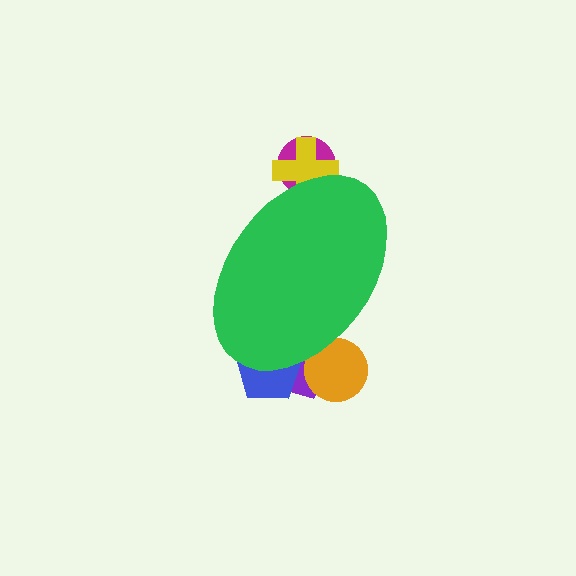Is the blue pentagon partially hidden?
Yes, the blue pentagon is partially hidden behind the green ellipse.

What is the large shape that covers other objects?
A green ellipse.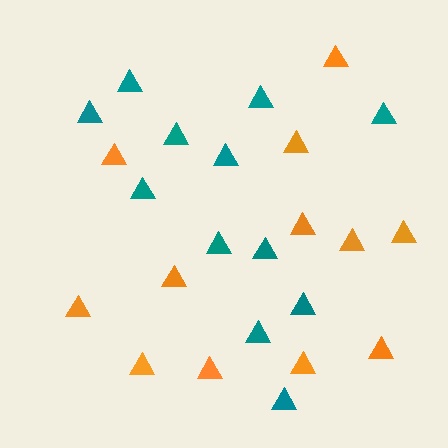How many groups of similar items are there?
There are 2 groups: one group of orange triangles (12) and one group of teal triangles (12).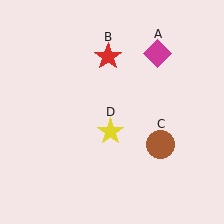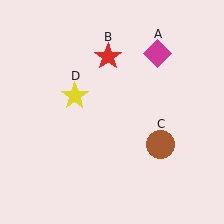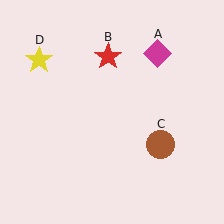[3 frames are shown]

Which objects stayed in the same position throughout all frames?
Magenta diamond (object A) and red star (object B) and brown circle (object C) remained stationary.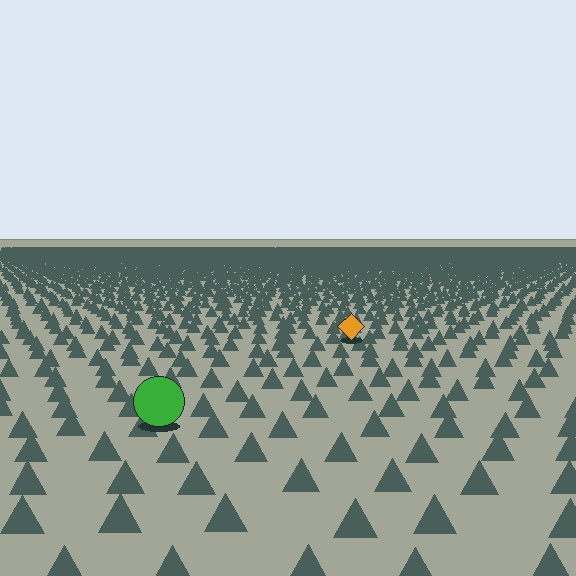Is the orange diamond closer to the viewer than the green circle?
No. The green circle is closer — you can tell from the texture gradient: the ground texture is coarser near it.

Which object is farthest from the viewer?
The orange diamond is farthest from the viewer. It appears smaller and the ground texture around it is denser.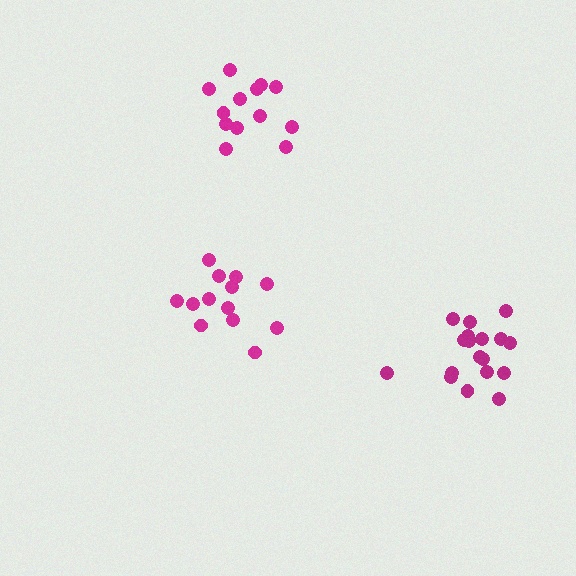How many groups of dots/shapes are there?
There are 3 groups.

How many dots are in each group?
Group 1: 18 dots, Group 2: 13 dots, Group 3: 13 dots (44 total).